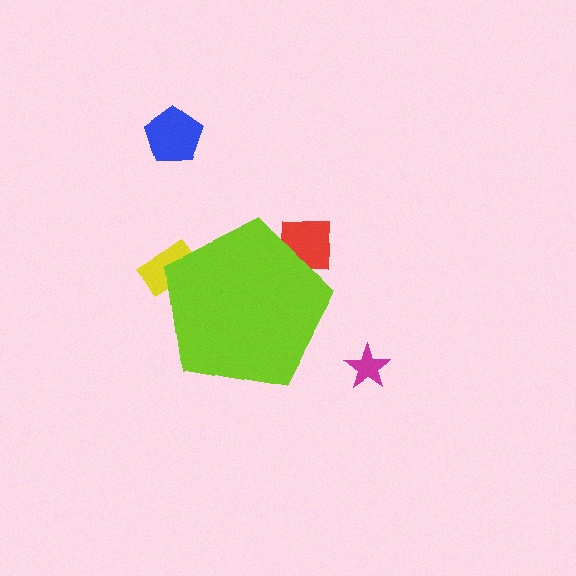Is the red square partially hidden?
Yes, the red square is partially hidden behind the lime pentagon.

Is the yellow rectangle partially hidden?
Yes, the yellow rectangle is partially hidden behind the lime pentagon.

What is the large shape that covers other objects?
A lime pentagon.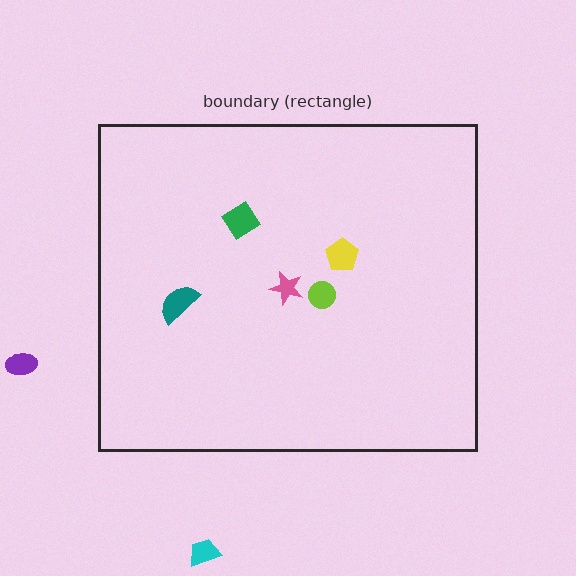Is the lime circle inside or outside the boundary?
Inside.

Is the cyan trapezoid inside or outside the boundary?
Outside.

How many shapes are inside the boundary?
5 inside, 2 outside.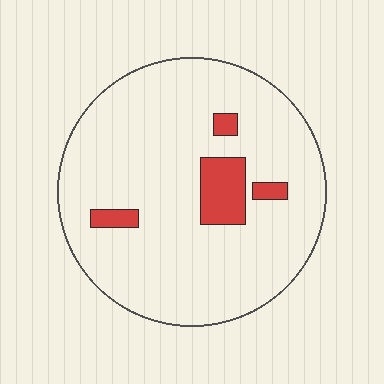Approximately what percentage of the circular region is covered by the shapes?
Approximately 10%.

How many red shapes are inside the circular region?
4.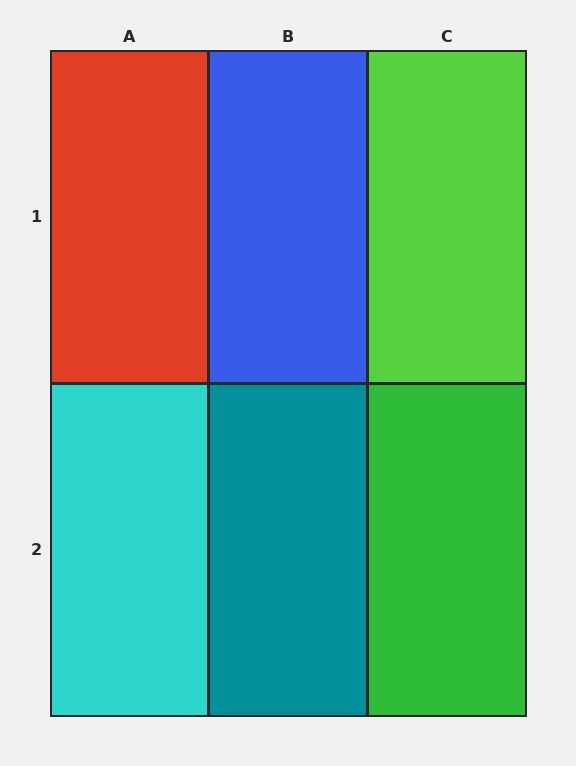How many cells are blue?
1 cell is blue.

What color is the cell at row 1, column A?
Red.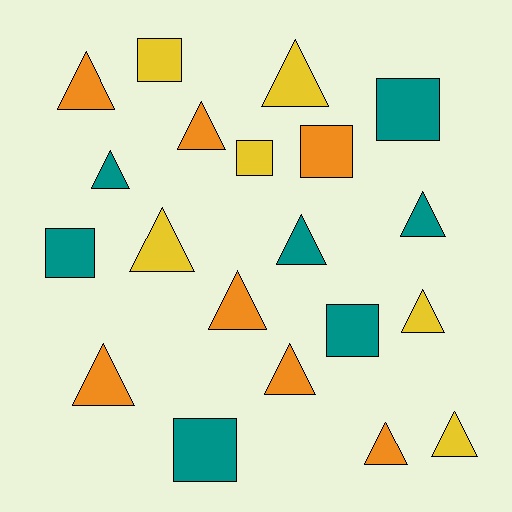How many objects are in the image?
There are 20 objects.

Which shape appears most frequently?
Triangle, with 13 objects.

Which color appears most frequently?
Teal, with 7 objects.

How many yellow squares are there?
There are 2 yellow squares.